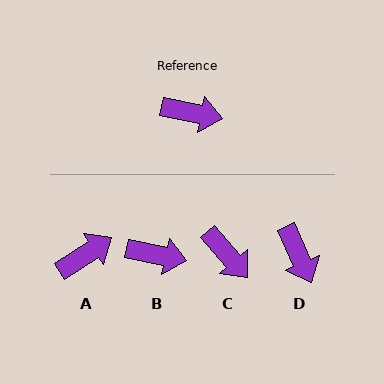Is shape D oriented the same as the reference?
No, it is off by about 54 degrees.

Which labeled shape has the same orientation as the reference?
B.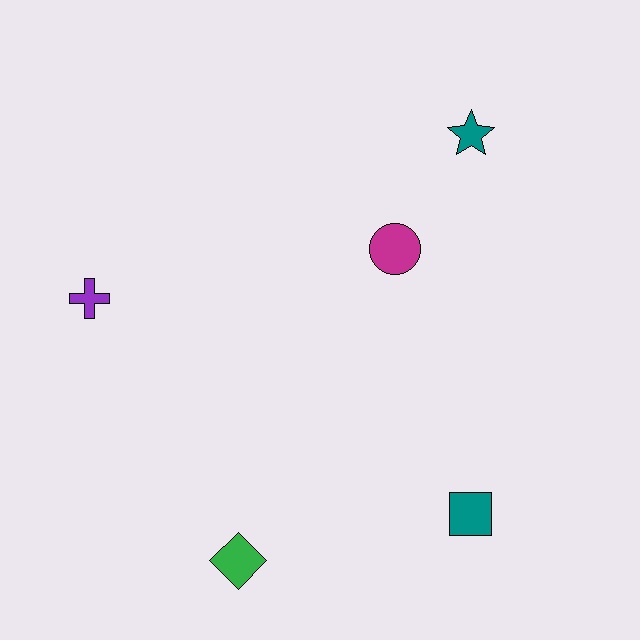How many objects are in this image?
There are 5 objects.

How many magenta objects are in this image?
There is 1 magenta object.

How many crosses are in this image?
There is 1 cross.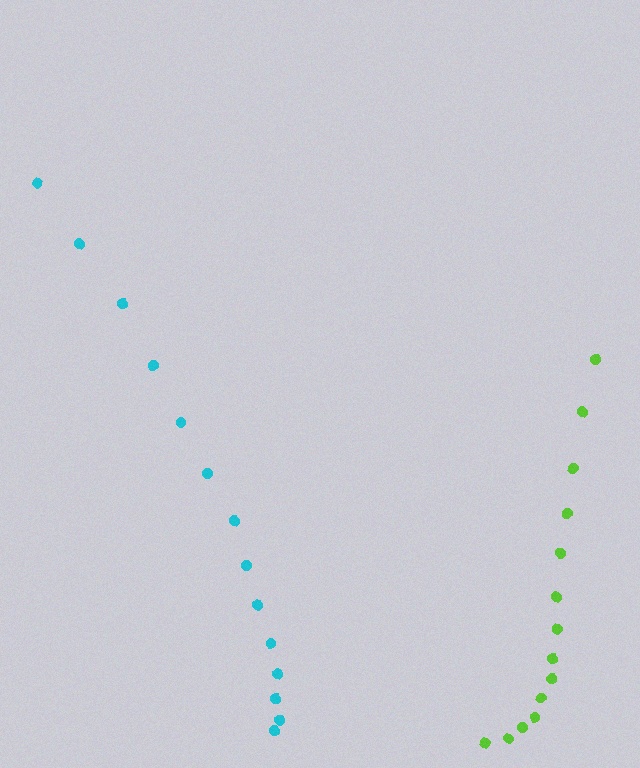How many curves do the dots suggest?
There are 2 distinct paths.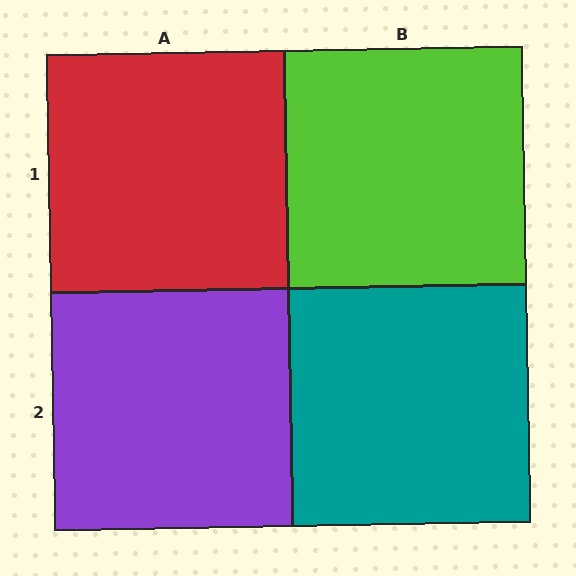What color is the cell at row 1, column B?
Lime.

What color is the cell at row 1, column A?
Red.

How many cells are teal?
1 cell is teal.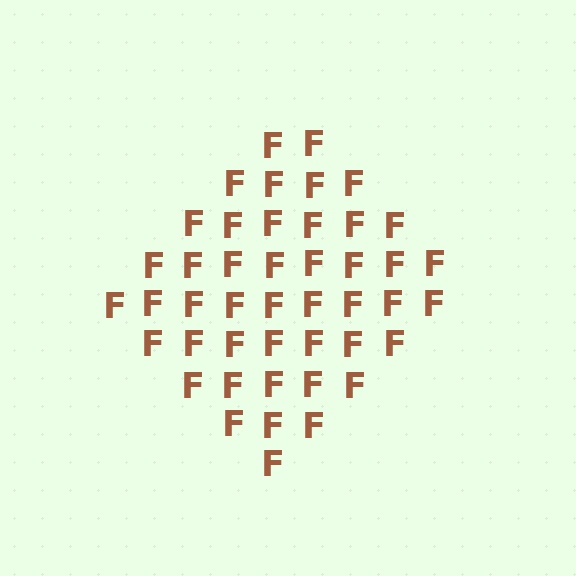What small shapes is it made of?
It is made of small letter F's.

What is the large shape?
The large shape is a diamond.